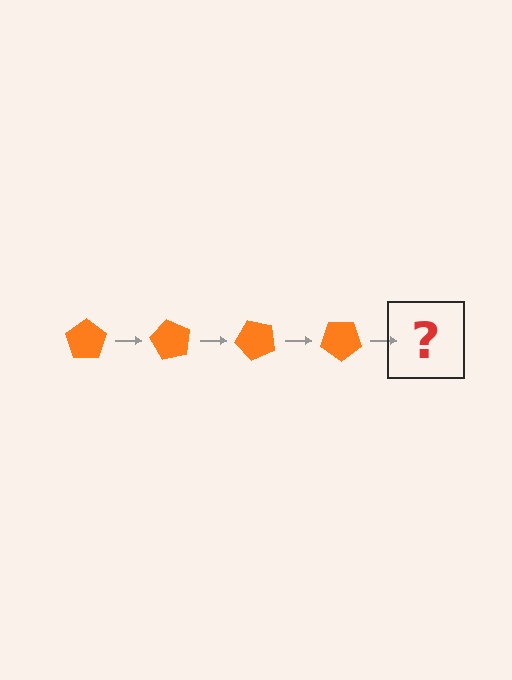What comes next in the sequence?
The next element should be an orange pentagon rotated 240 degrees.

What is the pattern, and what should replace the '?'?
The pattern is that the pentagon rotates 60 degrees each step. The '?' should be an orange pentagon rotated 240 degrees.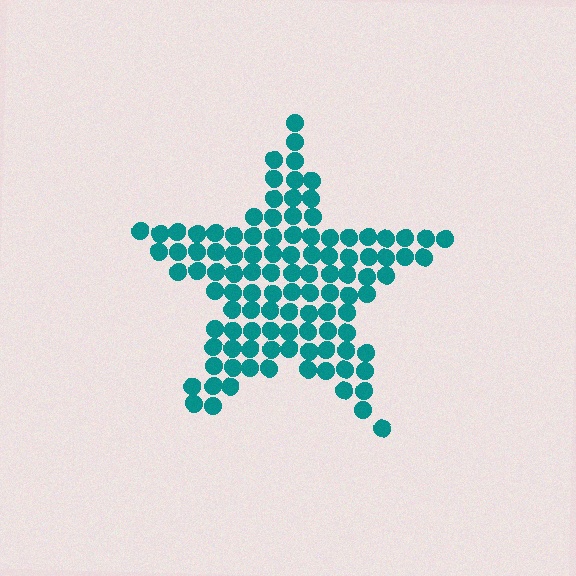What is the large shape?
The large shape is a star.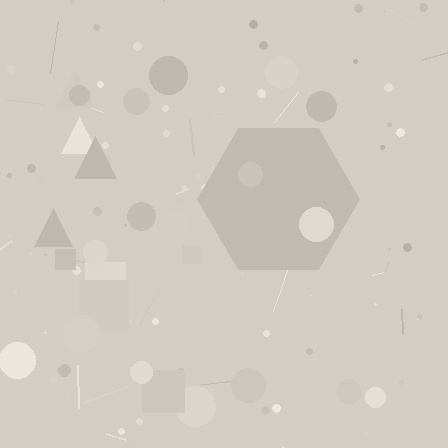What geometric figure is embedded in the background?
A hexagon is embedded in the background.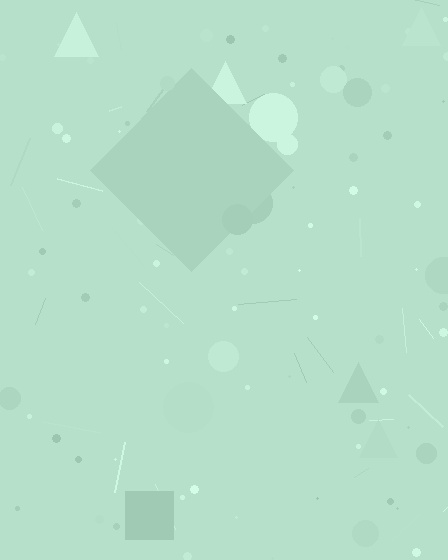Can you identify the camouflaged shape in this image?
The camouflaged shape is a diamond.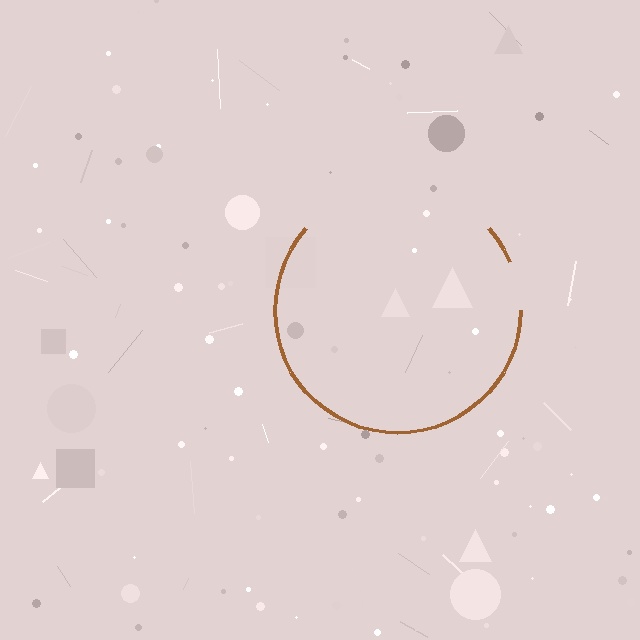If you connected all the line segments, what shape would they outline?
They would outline a circle.